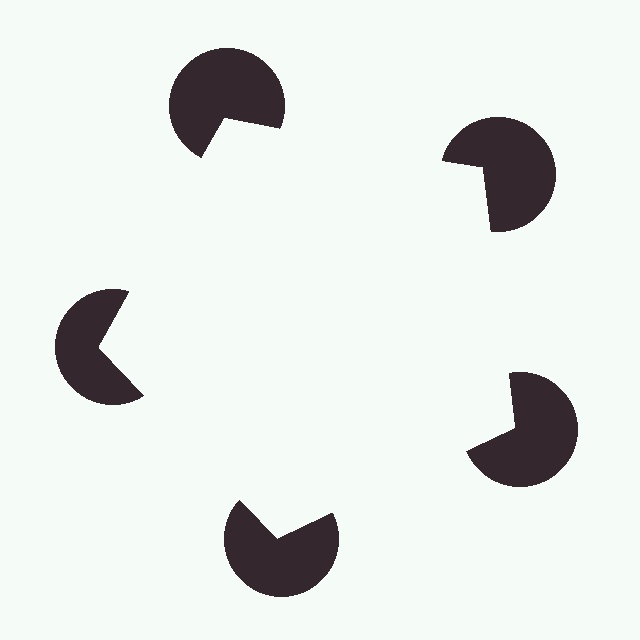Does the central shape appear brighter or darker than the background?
It typically appears slightly brighter than the background, even though no actual brightness change is drawn.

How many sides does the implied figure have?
5 sides.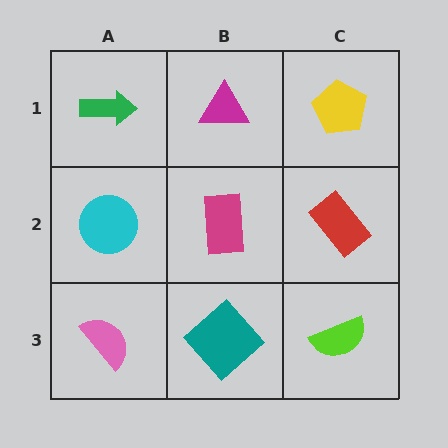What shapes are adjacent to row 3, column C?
A red rectangle (row 2, column C), a teal diamond (row 3, column B).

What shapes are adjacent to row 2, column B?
A magenta triangle (row 1, column B), a teal diamond (row 3, column B), a cyan circle (row 2, column A), a red rectangle (row 2, column C).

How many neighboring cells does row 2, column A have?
3.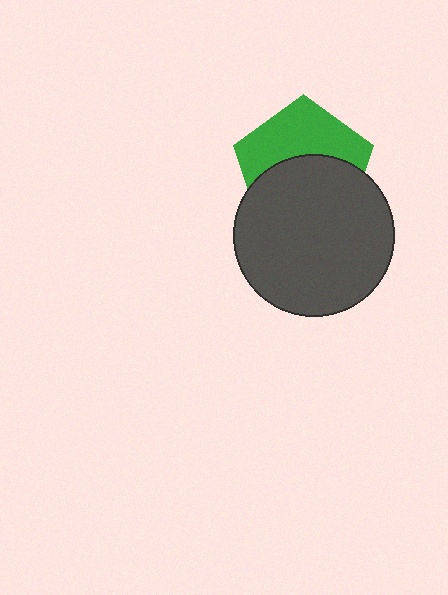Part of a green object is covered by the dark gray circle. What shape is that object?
It is a pentagon.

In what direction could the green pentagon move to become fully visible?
The green pentagon could move up. That would shift it out from behind the dark gray circle entirely.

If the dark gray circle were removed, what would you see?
You would see the complete green pentagon.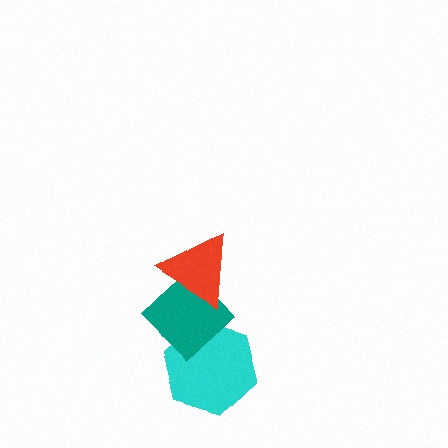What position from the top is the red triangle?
The red triangle is 1st from the top.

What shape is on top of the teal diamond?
The red triangle is on top of the teal diamond.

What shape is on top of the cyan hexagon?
The teal diamond is on top of the cyan hexagon.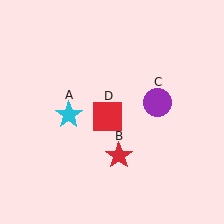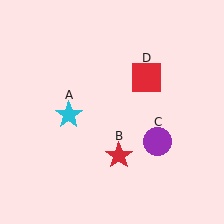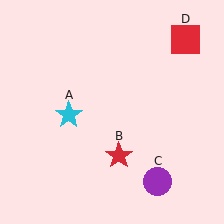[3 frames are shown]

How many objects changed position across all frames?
2 objects changed position: purple circle (object C), red square (object D).